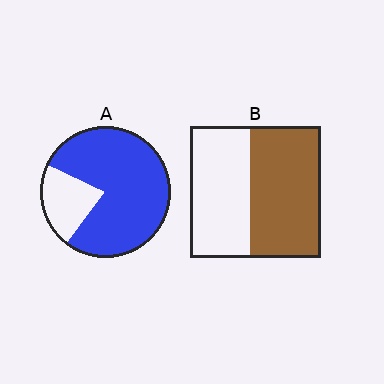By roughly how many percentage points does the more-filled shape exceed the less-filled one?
By roughly 25 percentage points (A over B).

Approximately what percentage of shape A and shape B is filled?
A is approximately 80% and B is approximately 55%.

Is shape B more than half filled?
Yes.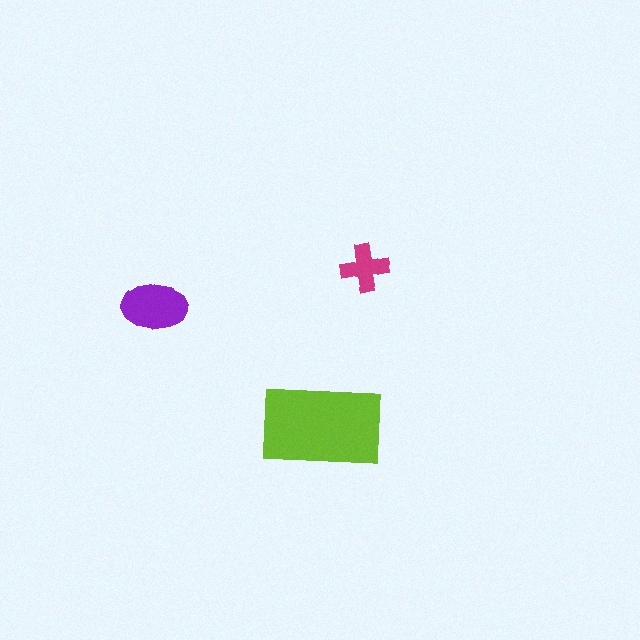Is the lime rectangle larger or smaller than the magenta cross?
Larger.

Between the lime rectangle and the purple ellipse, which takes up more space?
The lime rectangle.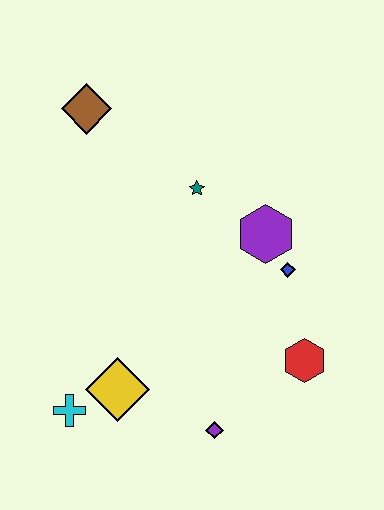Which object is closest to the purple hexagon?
The blue diamond is closest to the purple hexagon.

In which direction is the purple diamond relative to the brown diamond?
The purple diamond is below the brown diamond.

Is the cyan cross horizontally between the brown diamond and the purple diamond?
No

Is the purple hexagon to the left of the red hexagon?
Yes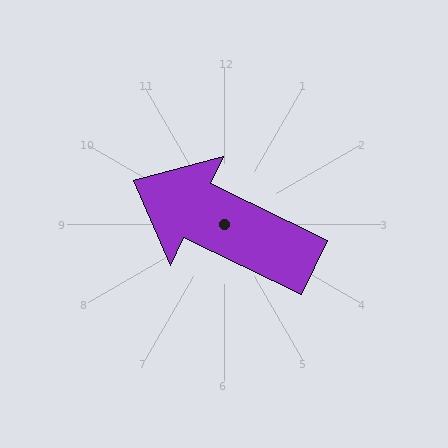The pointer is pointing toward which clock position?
Roughly 10 o'clock.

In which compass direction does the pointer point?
Northwest.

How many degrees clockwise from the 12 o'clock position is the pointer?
Approximately 296 degrees.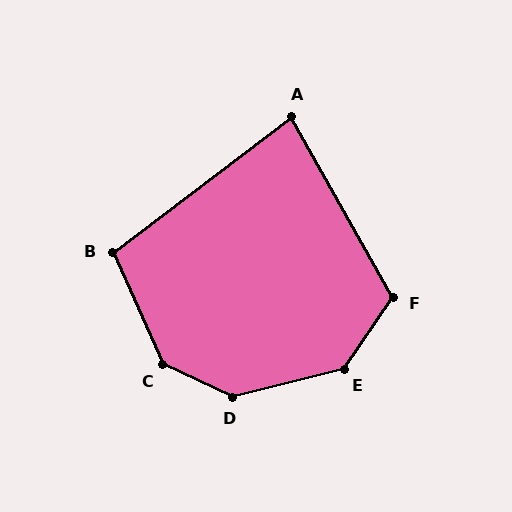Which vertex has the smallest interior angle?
A, at approximately 82 degrees.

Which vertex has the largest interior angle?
D, at approximately 141 degrees.